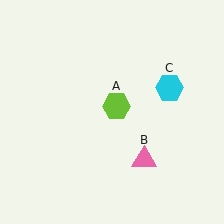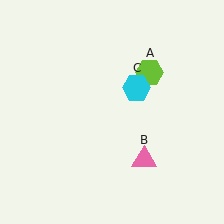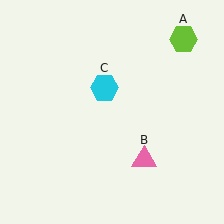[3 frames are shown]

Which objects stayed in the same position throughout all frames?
Pink triangle (object B) remained stationary.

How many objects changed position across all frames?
2 objects changed position: lime hexagon (object A), cyan hexagon (object C).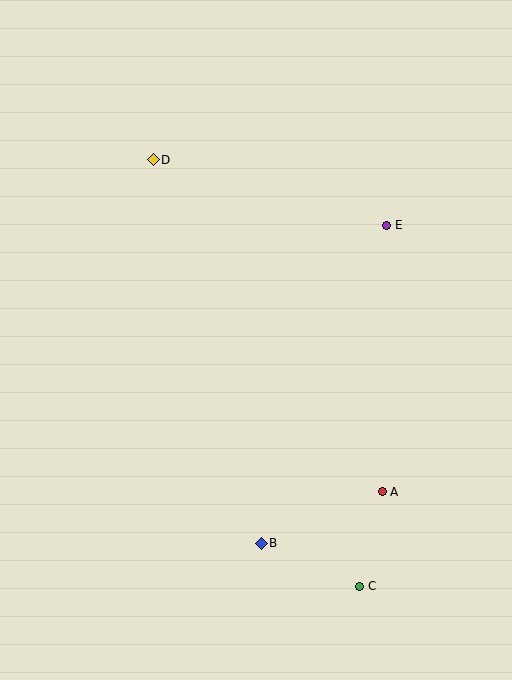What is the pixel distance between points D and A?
The distance between D and A is 403 pixels.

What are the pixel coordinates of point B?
Point B is at (261, 543).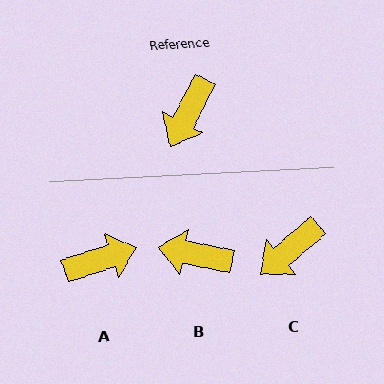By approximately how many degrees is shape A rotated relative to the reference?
Approximately 136 degrees counter-clockwise.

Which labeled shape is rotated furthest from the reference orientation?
A, about 136 degrees away.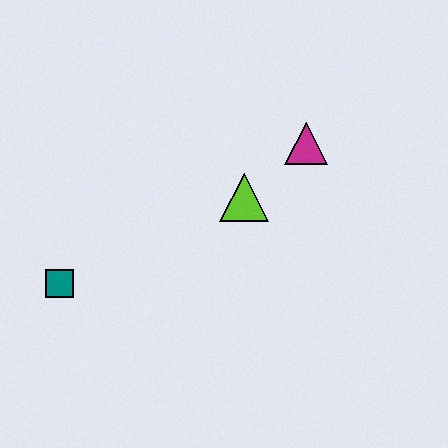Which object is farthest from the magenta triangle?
The teal square is farthest from the magenta triangle.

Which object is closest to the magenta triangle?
The lime triangle is closest to the magenta triangle.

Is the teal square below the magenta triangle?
Yes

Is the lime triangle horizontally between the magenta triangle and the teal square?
Yes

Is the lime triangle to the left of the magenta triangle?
Yes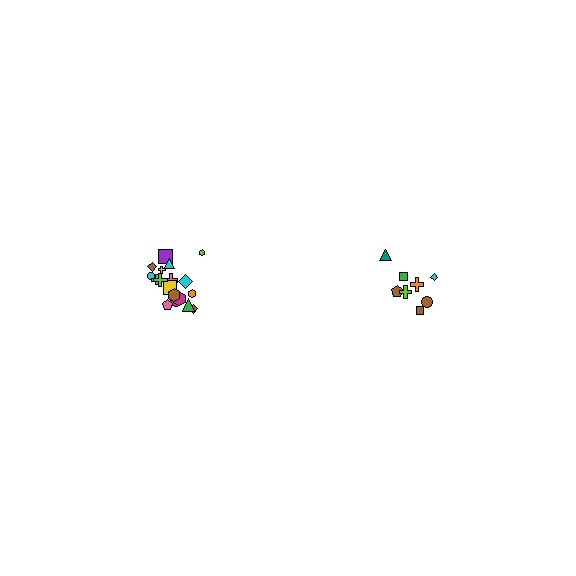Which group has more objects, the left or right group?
The left group.